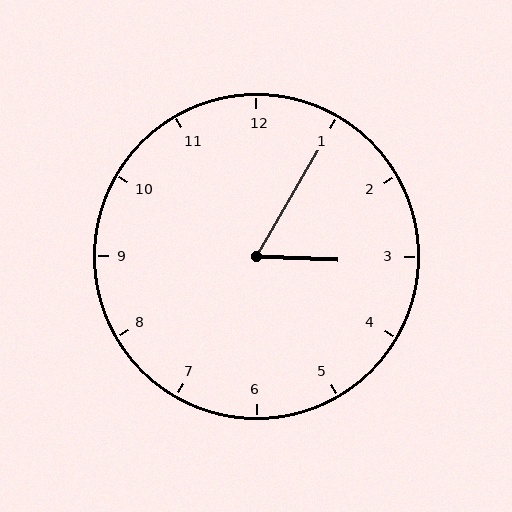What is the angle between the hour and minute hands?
Approximately 62 degrees.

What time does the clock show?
3:05.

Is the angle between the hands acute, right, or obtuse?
It is acute.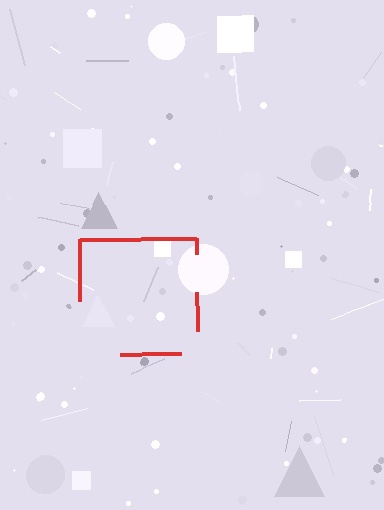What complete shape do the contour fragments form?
The contour fragments form a square.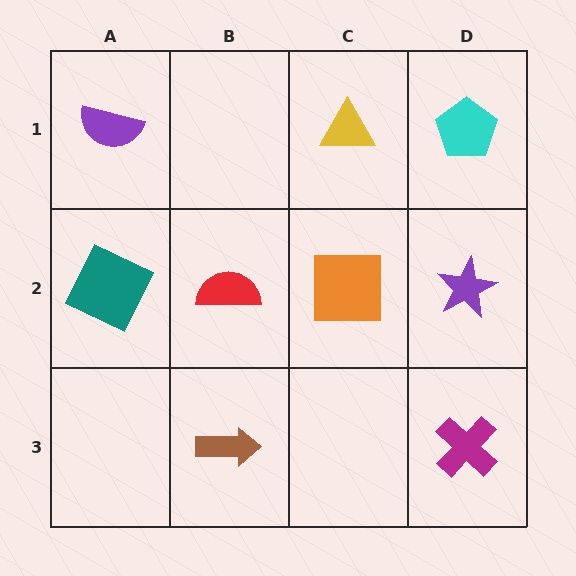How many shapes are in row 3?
2 shapes.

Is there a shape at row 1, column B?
No, that cell is empty.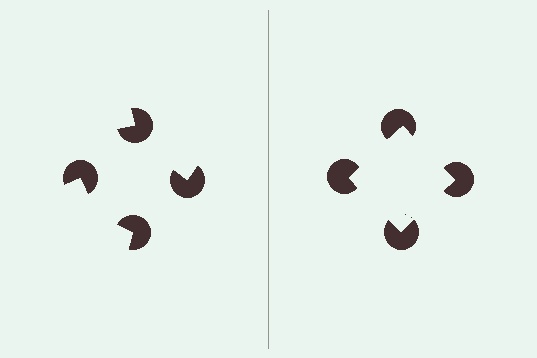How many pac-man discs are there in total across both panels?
8 — 4 on each side.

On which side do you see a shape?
An illusory square appears on the right side. On the left side the wedge cuts are rotated, so no coherent shape forms.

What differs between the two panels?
The pac-man discs are positioned identically on both sides; only the wedge orientations differ. On the right they align to a square; on the left they are misaligned.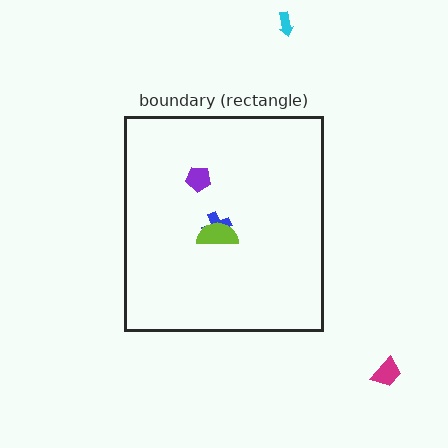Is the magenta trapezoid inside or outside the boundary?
Outside.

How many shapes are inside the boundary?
3 inside, 2 outside.